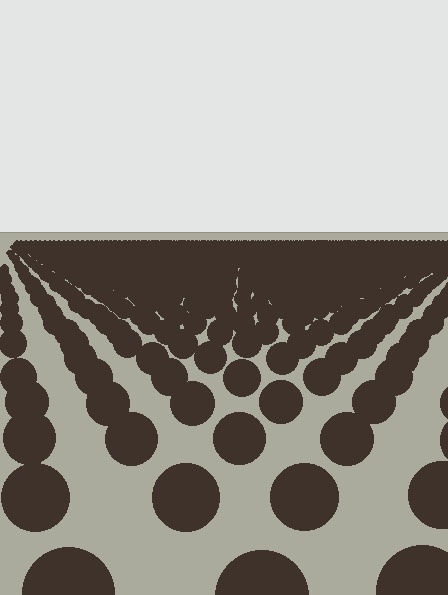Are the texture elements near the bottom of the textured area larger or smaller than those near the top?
Larger. Near the bottom, elements are closer to the viewer and appear at a bigger on-screen size.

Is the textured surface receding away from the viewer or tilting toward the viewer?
The surface is receding away from the viewer. Texture elements get smaller and denser toward the top.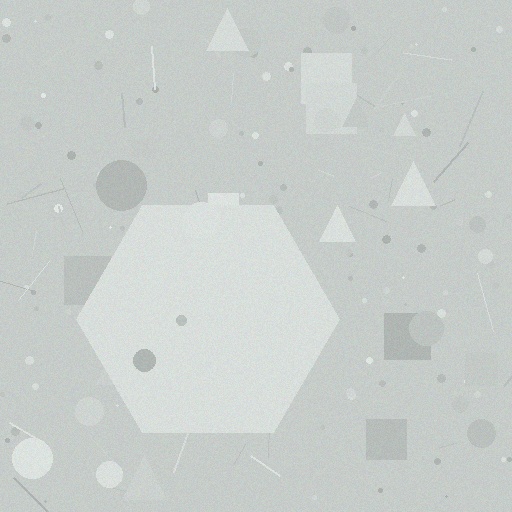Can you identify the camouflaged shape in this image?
The camouflaged shape is a hexagon.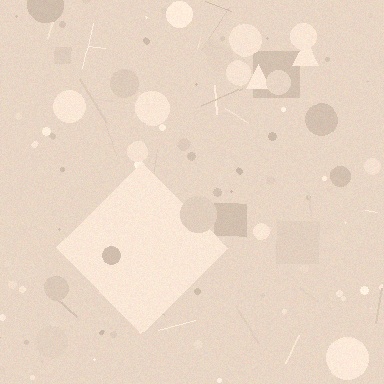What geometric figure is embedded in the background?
A diamond is embedded in the background.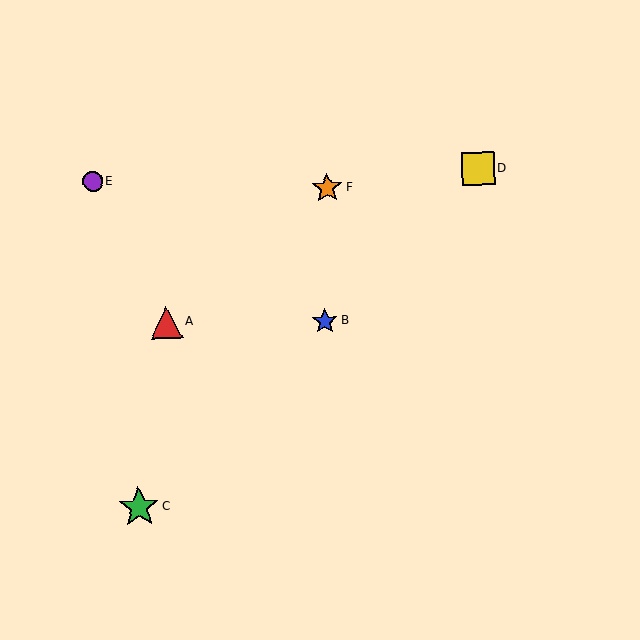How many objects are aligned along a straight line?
3 objects (B, C, D) are aligned along a straight line.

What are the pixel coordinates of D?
Object D is at (478, 168).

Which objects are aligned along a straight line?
Objects B, C, D are aligned along a straight line.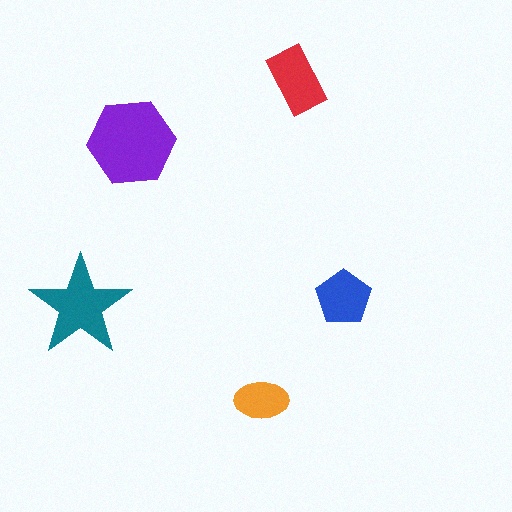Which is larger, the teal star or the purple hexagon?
The purple hexagon.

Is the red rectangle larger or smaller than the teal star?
Smaller.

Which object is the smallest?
The orange ellipse.